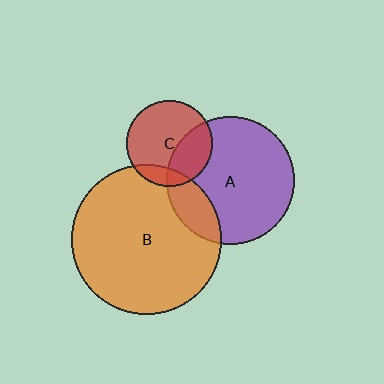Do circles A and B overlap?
Yes.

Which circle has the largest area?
Circle B (orange).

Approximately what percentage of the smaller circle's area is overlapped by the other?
Approximately 20%.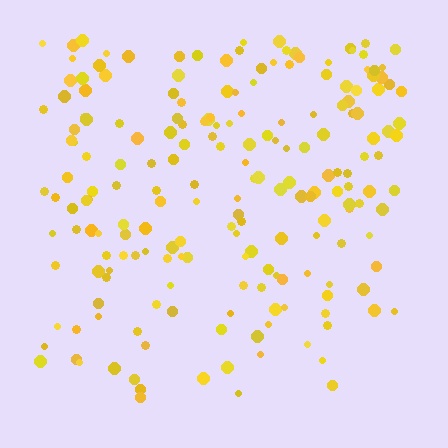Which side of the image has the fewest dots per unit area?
The bottom.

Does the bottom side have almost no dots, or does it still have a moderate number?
Still a moderate number, just noticeably fewer than the top.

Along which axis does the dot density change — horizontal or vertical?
Vertical.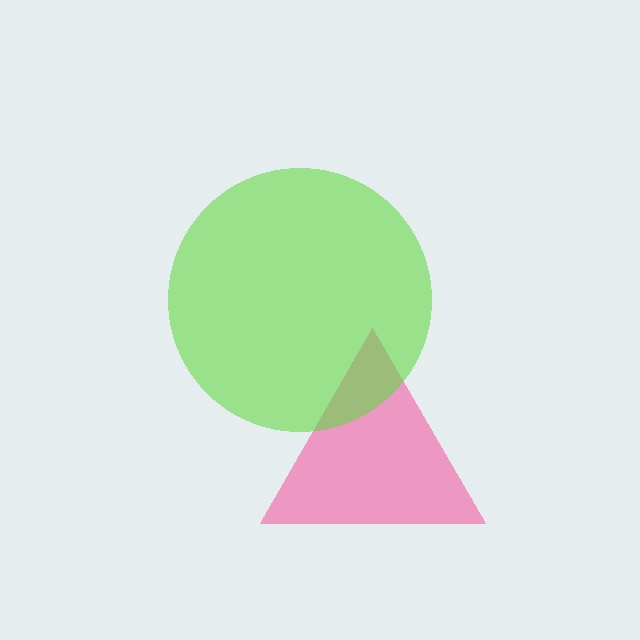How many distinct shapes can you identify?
There are 2 distinct shapes: a pink triangle, a lime circle.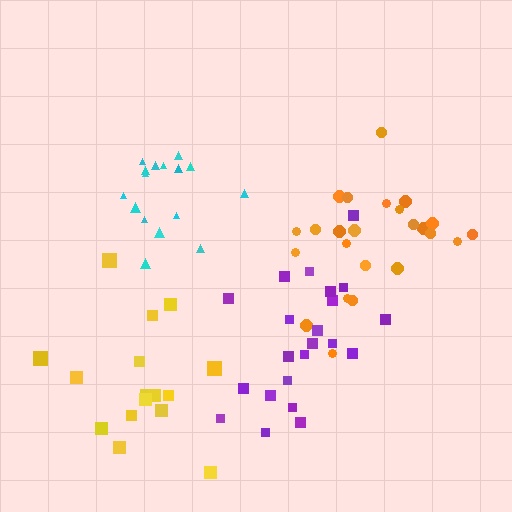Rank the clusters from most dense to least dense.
cyan, orange, purple, yellow.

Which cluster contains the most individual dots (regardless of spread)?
Orange (24).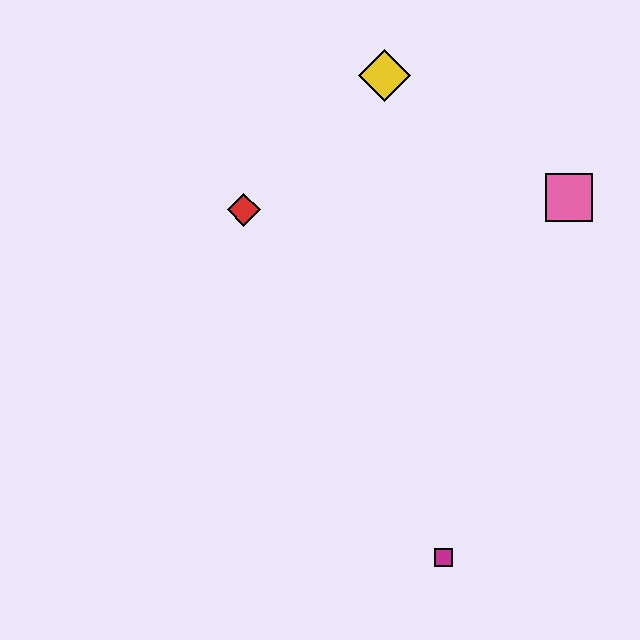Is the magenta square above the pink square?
No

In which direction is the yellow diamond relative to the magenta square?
The yellow diamond is above the magenta square.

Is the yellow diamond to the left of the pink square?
Yes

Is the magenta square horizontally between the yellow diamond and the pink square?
Yes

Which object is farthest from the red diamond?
The magenta square is farthest from the red diamond.